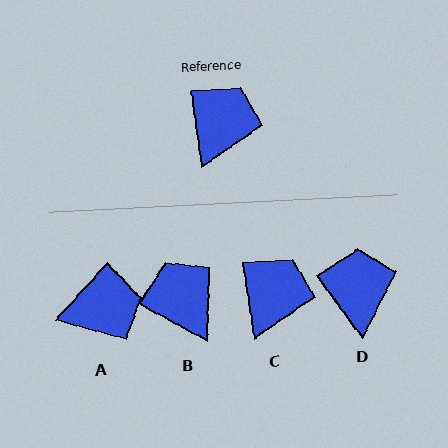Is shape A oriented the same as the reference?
No, it is off by about 50 degrees.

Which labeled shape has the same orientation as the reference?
C.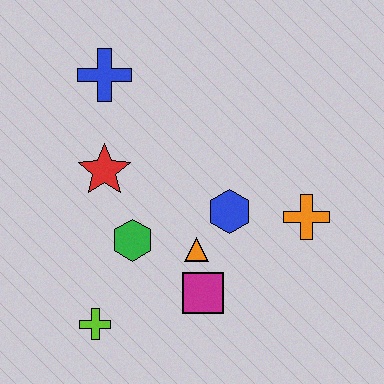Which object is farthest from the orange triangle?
The blue cross is farthest from the orange triangle.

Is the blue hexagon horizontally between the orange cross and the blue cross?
Yes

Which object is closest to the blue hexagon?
The orange triangle is closest to the blue hexagon.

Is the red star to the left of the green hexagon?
Yes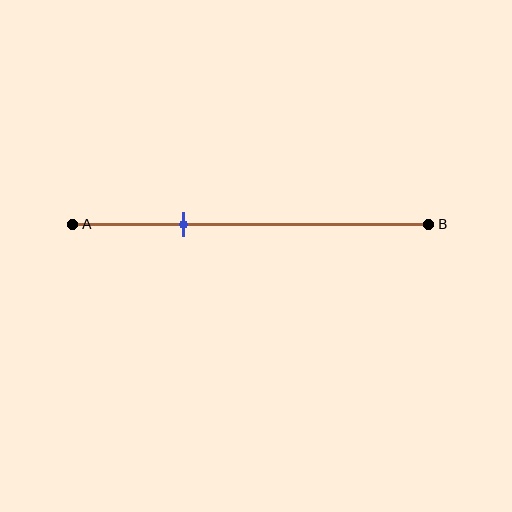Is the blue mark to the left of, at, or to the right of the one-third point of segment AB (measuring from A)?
The blue mark is approximately at the one-third point of segment AB.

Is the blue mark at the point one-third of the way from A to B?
Yes, the mark is approximately at the one-third point.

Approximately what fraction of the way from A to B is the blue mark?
The blue mark is approximately 30% of the way from A to B.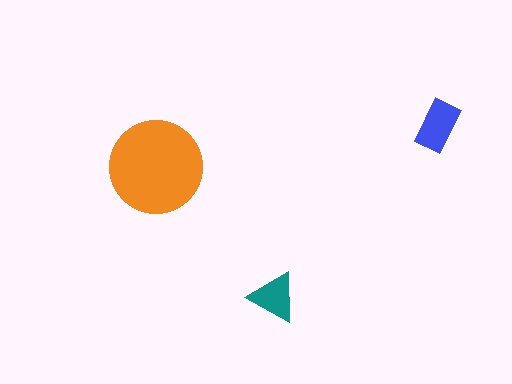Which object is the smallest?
The teal triangle.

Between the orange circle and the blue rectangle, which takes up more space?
The orange circle.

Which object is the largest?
The orange circle.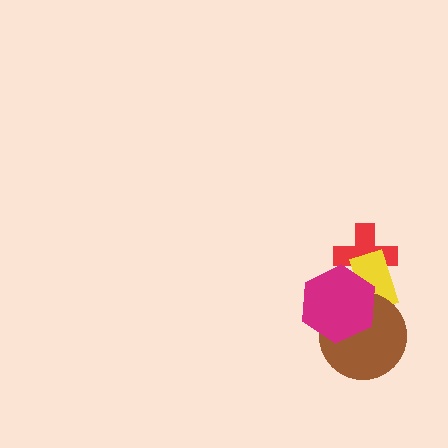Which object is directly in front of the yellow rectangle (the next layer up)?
The brown circle is directly in front of the yellow rectangle.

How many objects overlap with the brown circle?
2 objects overlap with the brown circle.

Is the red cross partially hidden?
Yes, it is partially covered by another shape.